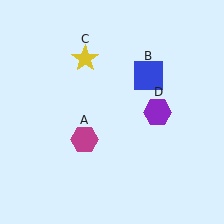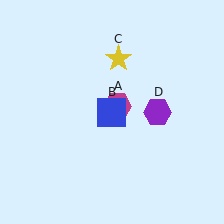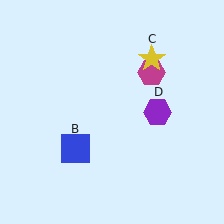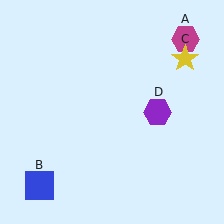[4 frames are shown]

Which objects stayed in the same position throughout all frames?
Purple hexagon (object D) remained stationary.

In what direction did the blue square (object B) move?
The blue square (object B) moved down and to the left.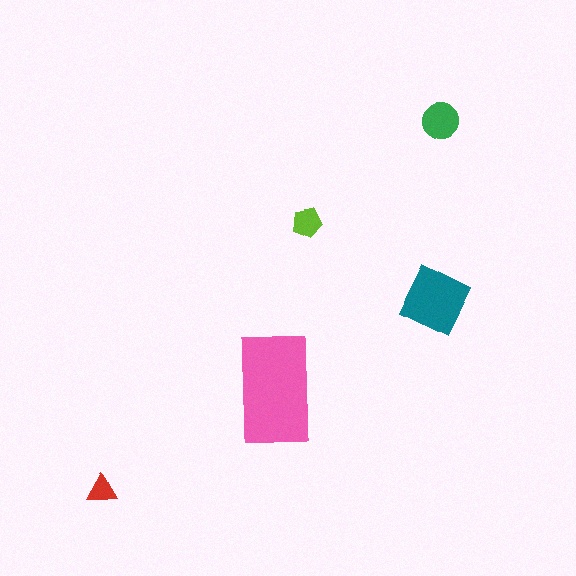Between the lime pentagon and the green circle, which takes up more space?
The green circle.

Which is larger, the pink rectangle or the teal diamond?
The pink rectangle.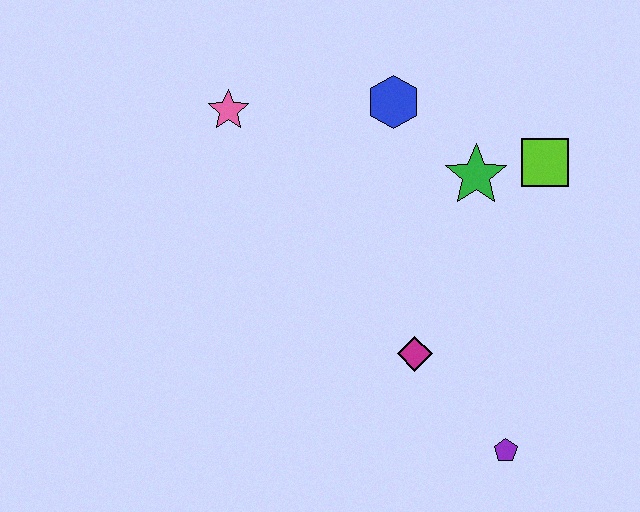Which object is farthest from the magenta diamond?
The pink star is farthest from the magenta diamond.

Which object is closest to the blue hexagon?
The green star is closest to the blue hexagon.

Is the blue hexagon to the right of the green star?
No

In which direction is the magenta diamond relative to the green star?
The magenta diamond is below the green star.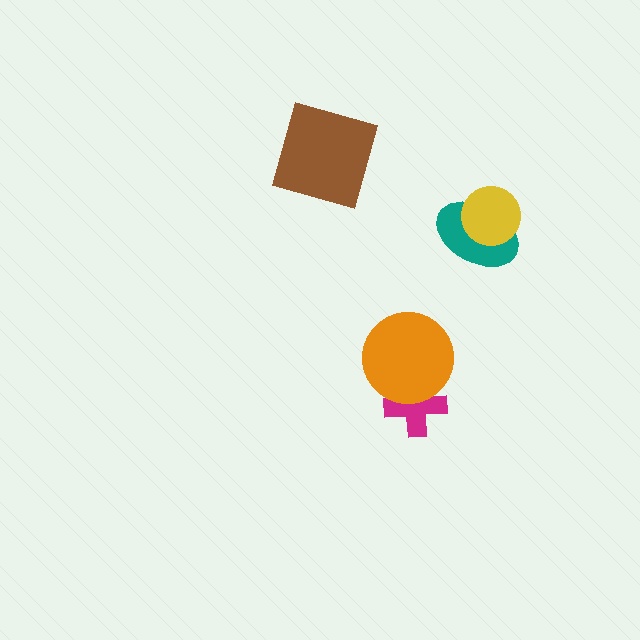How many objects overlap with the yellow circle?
1 object overlaps with the yellow circle.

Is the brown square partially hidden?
No, no other shape covers it.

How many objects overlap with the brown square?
0 objects overlap with the brown square.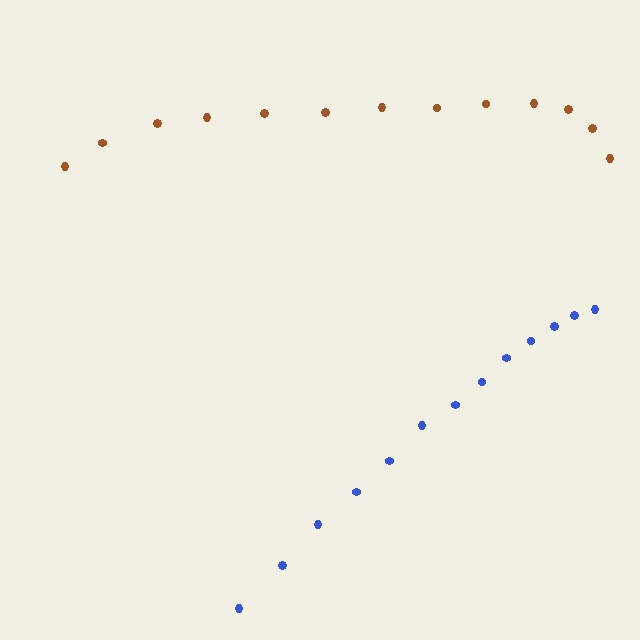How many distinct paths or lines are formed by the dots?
There are 2 distinct paths.